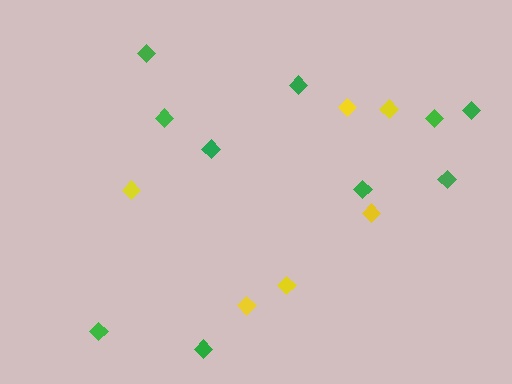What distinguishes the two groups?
There are 2 groups: one group of yellow diamonds (6) and one group of green diamonds (10).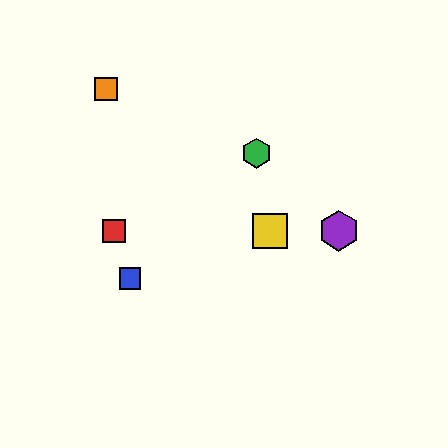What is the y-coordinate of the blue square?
The blue square is at y≈279.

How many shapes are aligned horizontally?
3 shapes (the red square, the yellow square, the purple hexagon) are aligned horizontally.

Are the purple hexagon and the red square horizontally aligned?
Yes, both are at y≈231.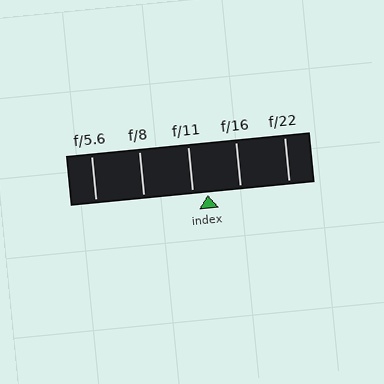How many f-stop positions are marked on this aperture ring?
There are 5 f-stop positions marked.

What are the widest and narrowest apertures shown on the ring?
The widest aperture shown is f/5.6 and the narrowest is f/22.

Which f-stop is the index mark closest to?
The index mark is closest to f/11.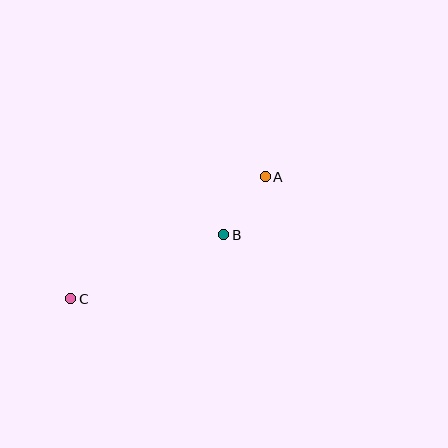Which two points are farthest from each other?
Points A and C are farthest from each other.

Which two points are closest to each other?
Points A and B are closest to each other.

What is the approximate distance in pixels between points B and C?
The distance between B and C is approximately 166 pixels.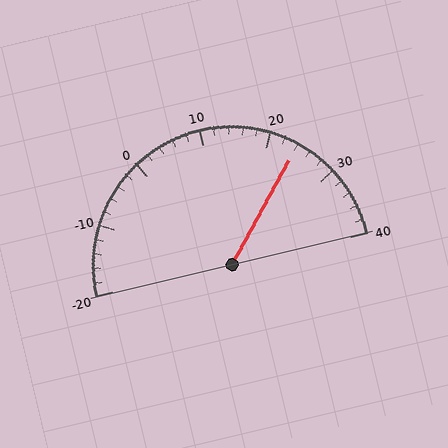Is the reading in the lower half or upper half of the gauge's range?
The reading is in the upper half of the range (-20 to 40).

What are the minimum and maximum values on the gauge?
The gauge ranges from -20 to 40.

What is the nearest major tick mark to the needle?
The nearest major tick mark is 20.